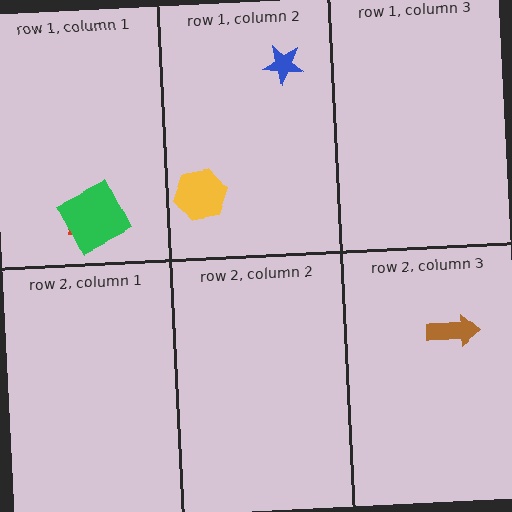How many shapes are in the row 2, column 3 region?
1.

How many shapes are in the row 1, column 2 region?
2.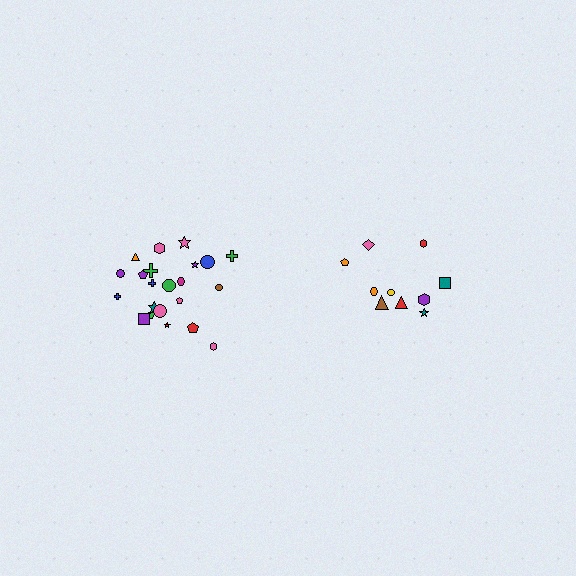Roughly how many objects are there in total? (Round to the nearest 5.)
Roughly 30 objects in total.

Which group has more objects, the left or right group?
The left group.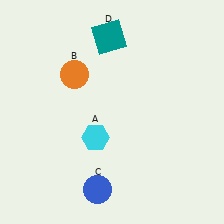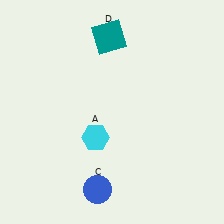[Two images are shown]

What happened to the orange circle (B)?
The orange circle (B) was removed in Image 2. It was in the top-left area of Image 1.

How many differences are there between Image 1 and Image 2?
There is 1 difference between the two images.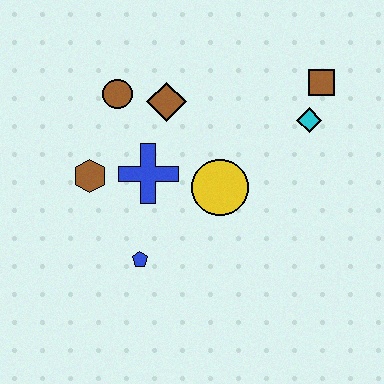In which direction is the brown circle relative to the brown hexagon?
The brown circle is above the brown hexagon.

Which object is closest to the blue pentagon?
The blue cross is closest to the blue pentagon.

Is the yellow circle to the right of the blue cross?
Yes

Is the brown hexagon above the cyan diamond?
No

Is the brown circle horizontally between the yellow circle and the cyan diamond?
No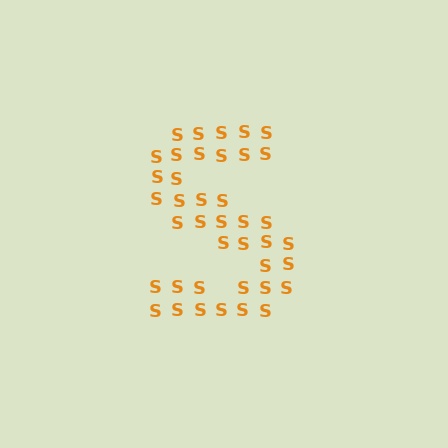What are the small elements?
The small elements are letter S's.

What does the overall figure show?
The overall figure shows the letter S.